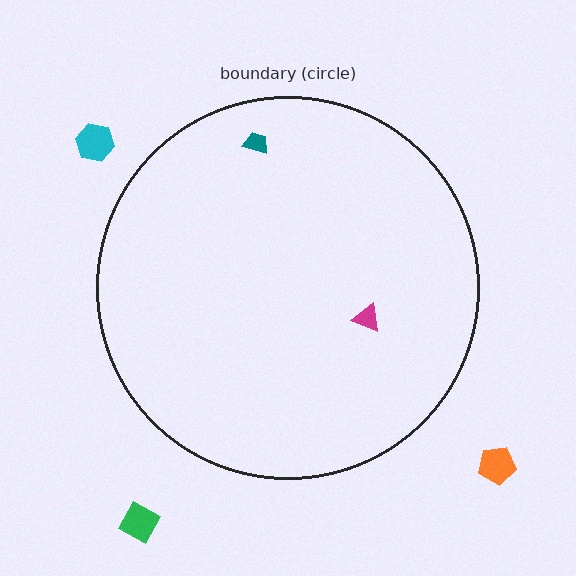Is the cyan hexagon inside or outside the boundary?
Outside.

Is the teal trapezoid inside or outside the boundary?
Inside.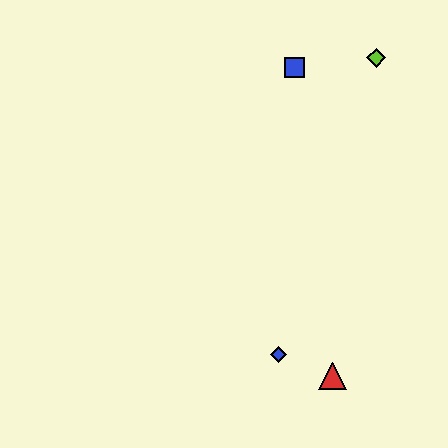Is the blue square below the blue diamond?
No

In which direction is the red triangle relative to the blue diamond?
The red triangle is to the right of the blue diamond.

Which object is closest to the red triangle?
The blue diamond is closest to the red triangle.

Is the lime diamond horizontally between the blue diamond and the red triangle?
No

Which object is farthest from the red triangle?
The lime diamond is farthest from the red triangle.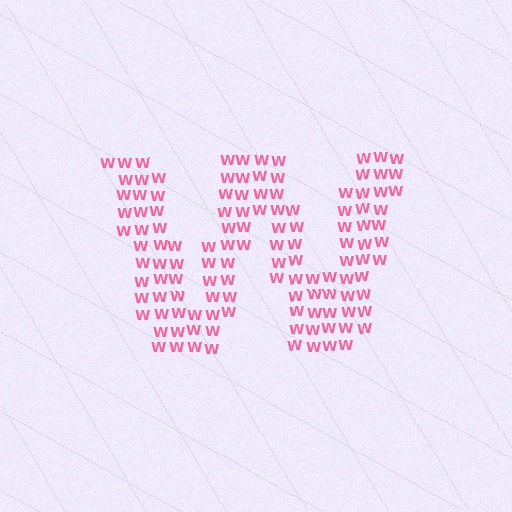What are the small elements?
The small elements are letter W's.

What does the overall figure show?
The overall figure shows the letter W.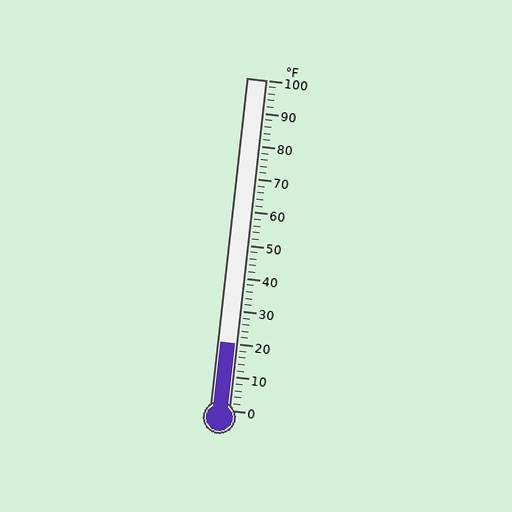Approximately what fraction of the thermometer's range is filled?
The thermometer is filled to approximately 20% of its range.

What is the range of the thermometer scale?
The thermometer scale ranges from 0°F to 100°F.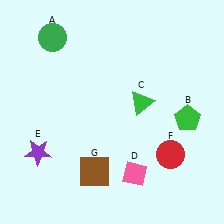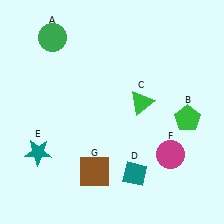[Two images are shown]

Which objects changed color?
D changed from pink to teal. E changed from purple to teal. F changed from red to magenta.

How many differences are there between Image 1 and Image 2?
There are 3 differences between the two images.